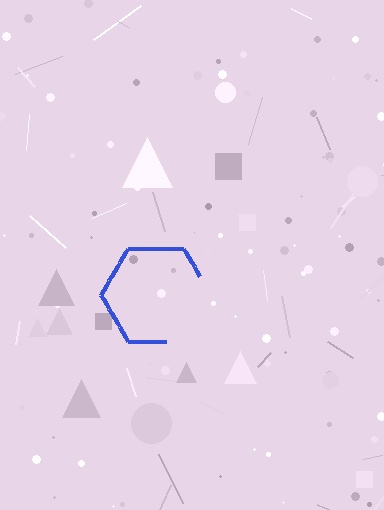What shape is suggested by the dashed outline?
The dashed outline suggests a hexagon.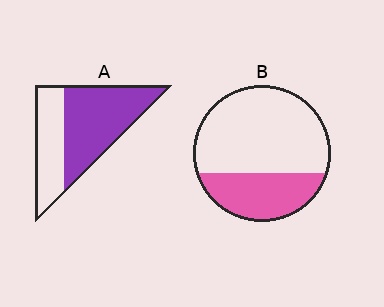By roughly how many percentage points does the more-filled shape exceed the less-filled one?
By roughly 30 percentage points (A over B).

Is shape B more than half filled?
No.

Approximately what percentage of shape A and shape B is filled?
A is approximately 60% and B is approximately 30%.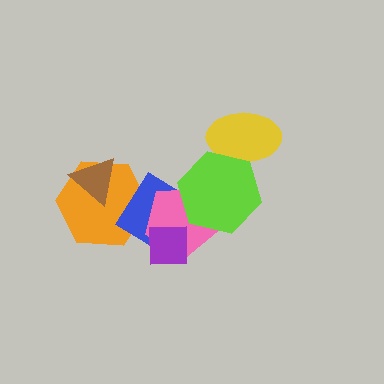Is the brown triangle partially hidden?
No, no other shape covers it.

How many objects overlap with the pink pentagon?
3 objects overlap with the pink pentagon.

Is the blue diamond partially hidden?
Yes, it is partially covered by another shape.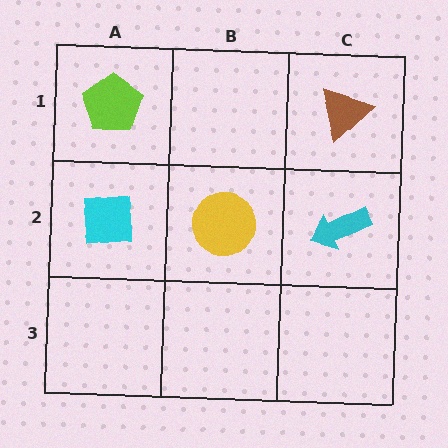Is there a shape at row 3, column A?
No, that cell is empty.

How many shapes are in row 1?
2 shapes.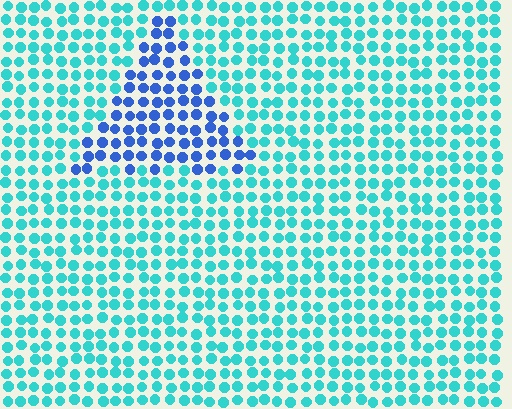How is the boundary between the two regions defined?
The boundary is defined purely by a slight shift in hue (about 45 degrees). Spacing, size, and orientation are identical on both sides.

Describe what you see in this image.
The image is filled with small cyan elements in a uniform arrangement. A triangle-shaped region is visible where the elements are tinted to a slightly different hue, forming a subtle color boundary.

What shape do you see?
I see a triangle.